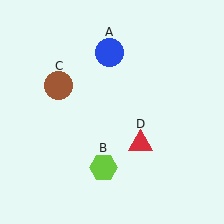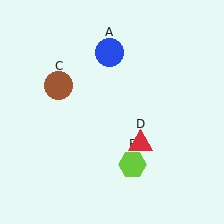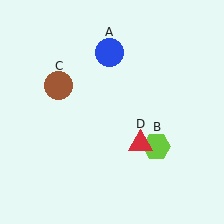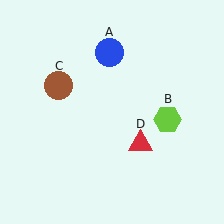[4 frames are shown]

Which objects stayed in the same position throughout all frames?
Blue circle (object A) and brown circle (object C) and red triangle (object D) remained stationary.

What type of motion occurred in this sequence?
The lime hexagon (object B) rotated counterclockwise around the center of the scene.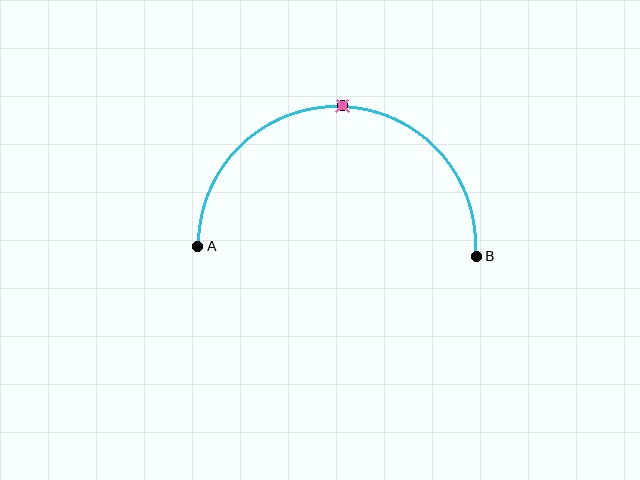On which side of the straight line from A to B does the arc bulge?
The arc bulges above the straight line connecting A and B.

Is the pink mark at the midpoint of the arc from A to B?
Yes. The pink mark lies on the arc at equal arc-length from both A and B — it is the arc midpoint.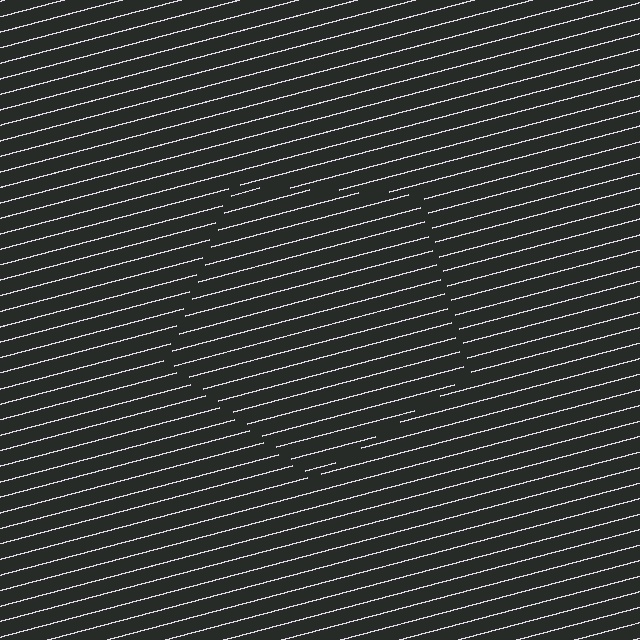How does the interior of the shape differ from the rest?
The interior of the shape contains the same grating, shifted by half a period — the contour is defined by the phase discontinuity where line-ends from the inner and outer gratings abut.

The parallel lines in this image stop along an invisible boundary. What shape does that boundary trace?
An illusory pentagon. The interior of the shape contains the same grating, shifted by half a period — the contour is defined by the phase discontinuity where line-ends from the inner and outer gratings abut.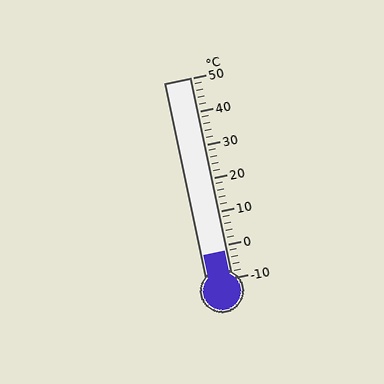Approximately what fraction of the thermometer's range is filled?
The thermometer is filled to approximately 15% of its range.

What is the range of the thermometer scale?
The thermometer scale ranges from -10°C to 50°C.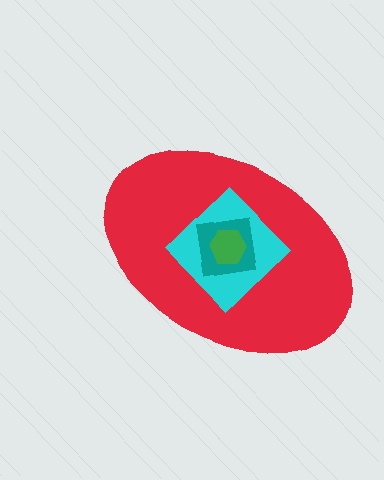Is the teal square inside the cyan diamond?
Yes.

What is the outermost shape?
The red ellipse.